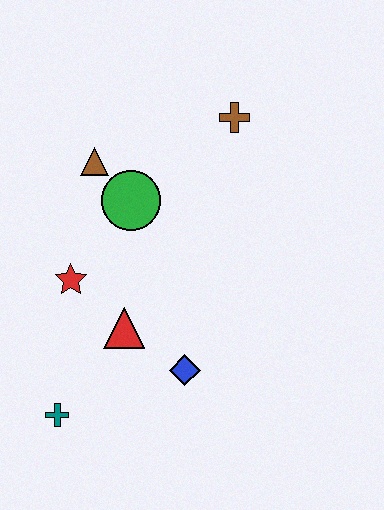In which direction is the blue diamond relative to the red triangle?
The blue diamond is to the right of the red triangle.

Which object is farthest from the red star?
The brown cross is farthest from the red star.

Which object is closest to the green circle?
The brown triangle is closest to the green circle.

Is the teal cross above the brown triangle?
No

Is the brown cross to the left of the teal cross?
No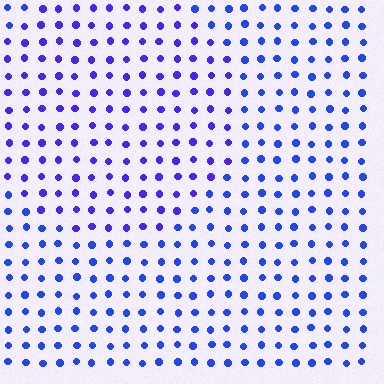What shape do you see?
I see a circle.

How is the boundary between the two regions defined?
The boundary is defined purely by a slight shift in hue (about 24 degrees). Spacing, size, and orientation are identical on both sides.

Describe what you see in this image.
The image is filled with small blue elements in a uniform arrangement. A circle-shaped region is visible where the elements are tinted to a slightly different hue, forming a subtle color boundary.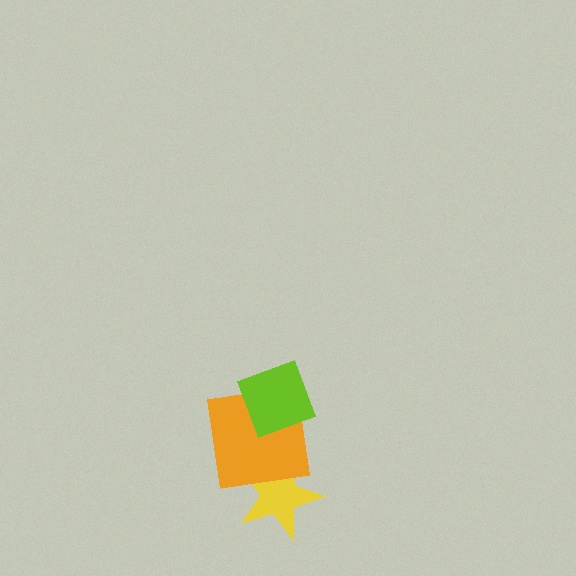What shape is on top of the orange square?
The lime diamond is on top of the orange square.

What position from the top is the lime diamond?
The lime diamond is 1st from the top.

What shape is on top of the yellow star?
The orange square is on top of the yellow star.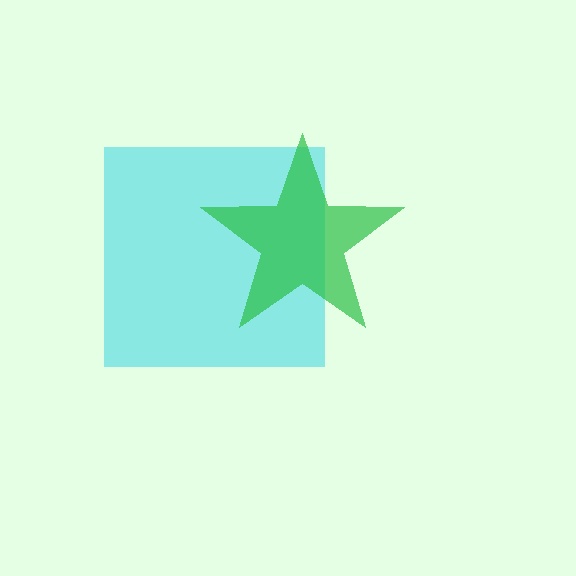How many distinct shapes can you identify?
There are 2 distinct shapes: a cyan square, a green star.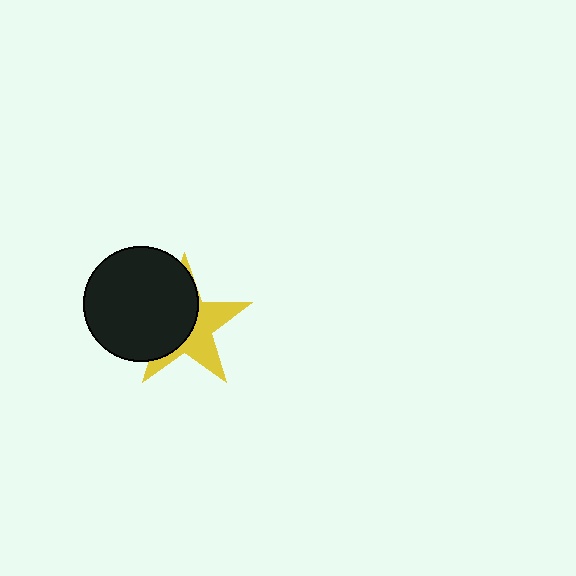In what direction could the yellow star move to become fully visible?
The yellow star could move right. That would shift it out from behind the black circle entirely.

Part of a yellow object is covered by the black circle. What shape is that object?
It is a star.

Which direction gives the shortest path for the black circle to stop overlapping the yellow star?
Moving left gives the shortest separation.